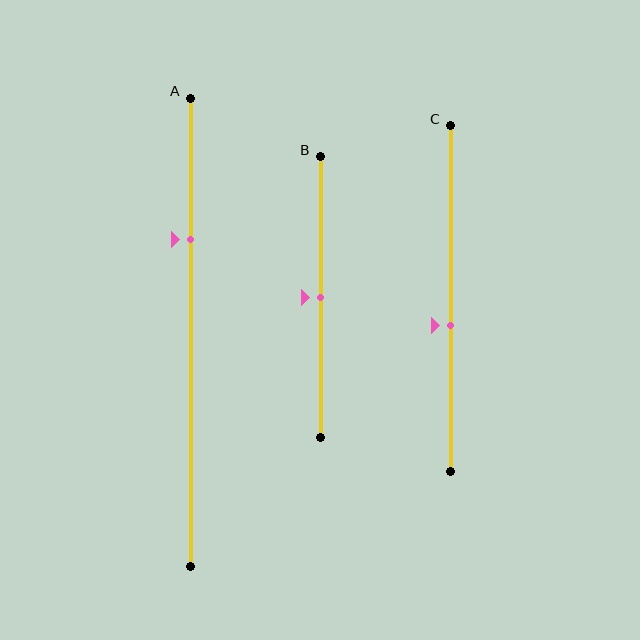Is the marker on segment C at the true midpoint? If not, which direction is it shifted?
No, the marker on segment C is shifted downward by about 8% of the segment length.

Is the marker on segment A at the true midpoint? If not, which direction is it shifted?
No, the marker on segment A is shifted upward by about 20% of the segment length.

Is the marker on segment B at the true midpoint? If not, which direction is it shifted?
Yes, the marker on segment B is at the true midpoint.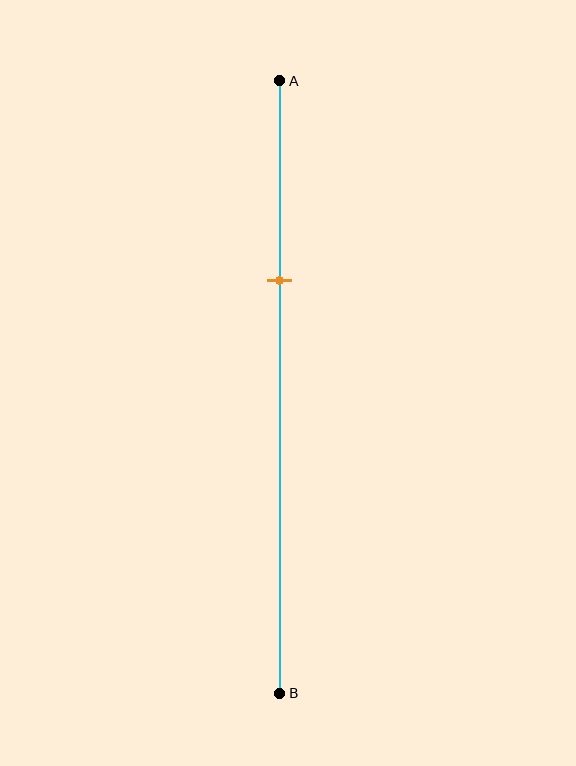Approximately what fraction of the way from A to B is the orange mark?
The orange mark is approximately 35% of the way from A to B.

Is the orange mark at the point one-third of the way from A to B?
Yes, the mark is approximately at the one-third point.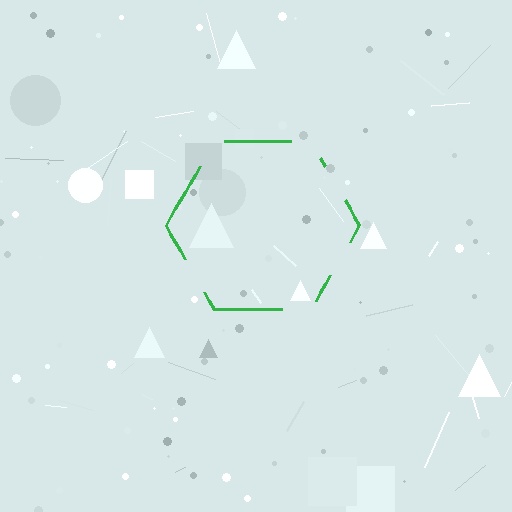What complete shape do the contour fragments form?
The contour fragments form a hexagon.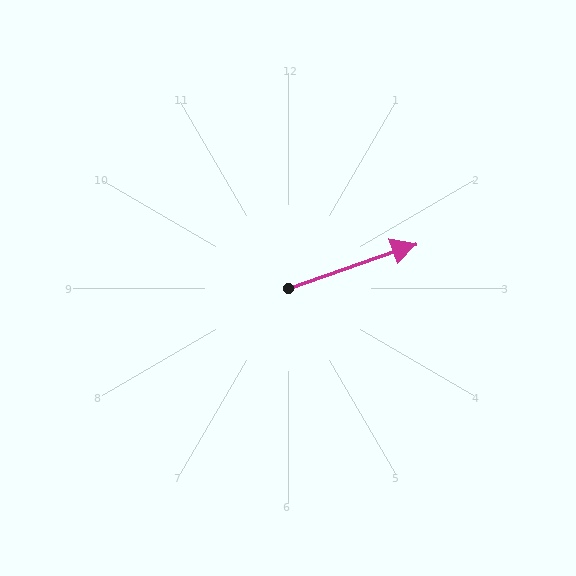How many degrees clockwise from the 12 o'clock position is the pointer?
Approximately 71 degrees.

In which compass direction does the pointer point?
East.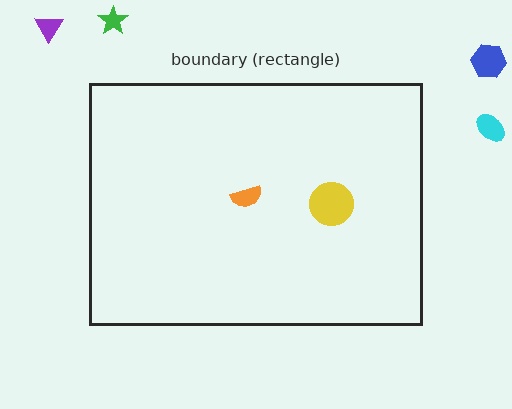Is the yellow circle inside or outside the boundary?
Inside.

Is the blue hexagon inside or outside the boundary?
Outside.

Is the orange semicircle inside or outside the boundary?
Inside.